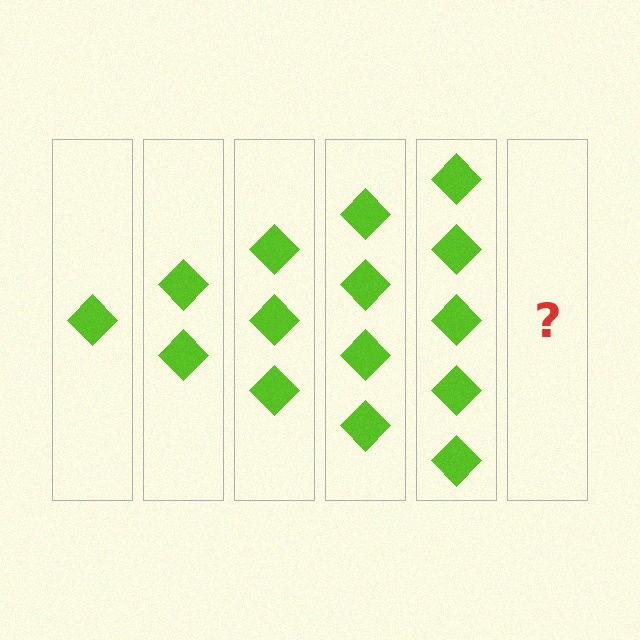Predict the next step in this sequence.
The next step is 6 diamonds.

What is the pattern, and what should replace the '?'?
The pattern is that each step adds one more diamond. The '?' should be 6 diamonds.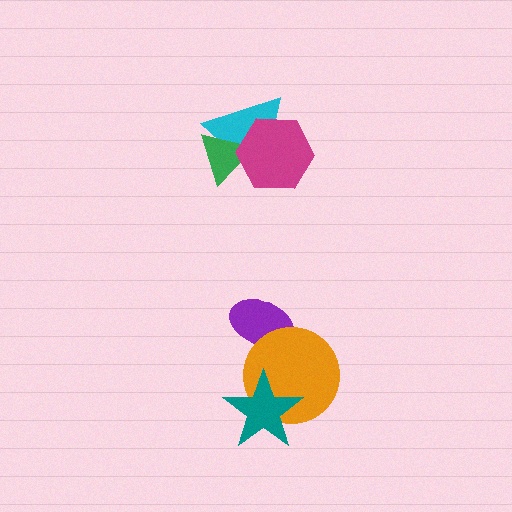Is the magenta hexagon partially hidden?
No, no other shape covers it.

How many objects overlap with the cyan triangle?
2 objects overlap with the cyan triangle.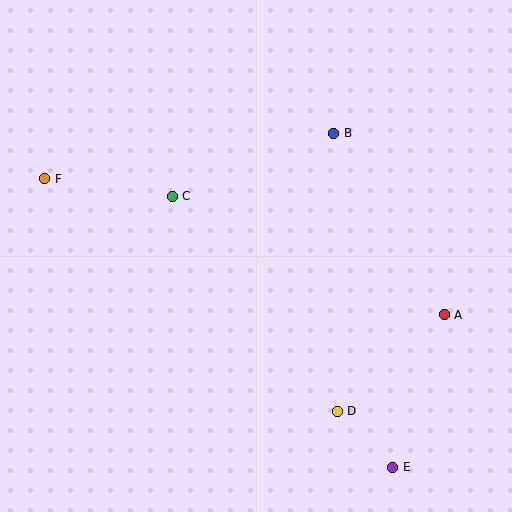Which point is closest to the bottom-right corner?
Point E is closest to the bottom-right corner.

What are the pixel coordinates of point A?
Point A is at (444, 315).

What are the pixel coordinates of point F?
Point F is at (45, 179).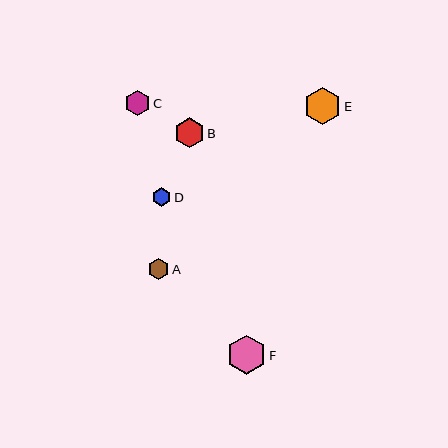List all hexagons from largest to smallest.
From largest to smallest: F, E, B, C, A, D.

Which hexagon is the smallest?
Hexagon D is the smallest with a size of approximately 19 pixels.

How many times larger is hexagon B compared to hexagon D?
Hexagon B is approximately 1.6 times the size of hexagon D.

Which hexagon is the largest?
Hexagon F is the largest with a size of approximately 40 pixels.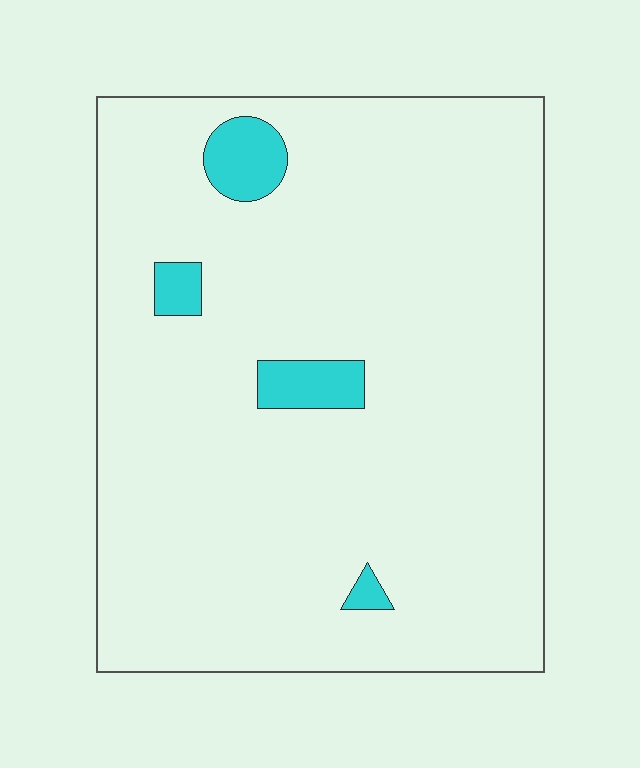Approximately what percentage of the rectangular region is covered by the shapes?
Approximately 5%.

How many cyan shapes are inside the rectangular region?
4.